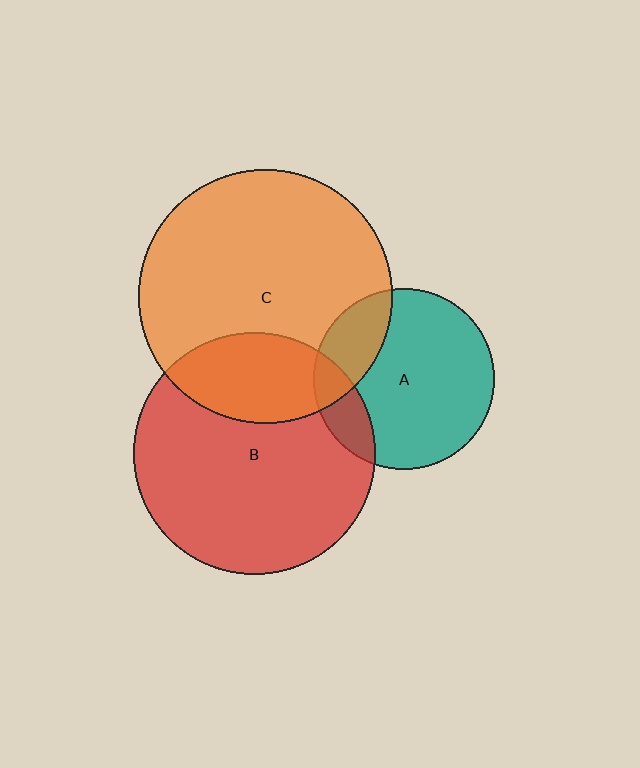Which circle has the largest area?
Circle C (orange).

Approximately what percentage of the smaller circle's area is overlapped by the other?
Approximately 20%.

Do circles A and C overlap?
Yes.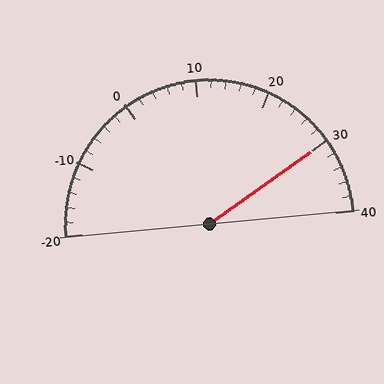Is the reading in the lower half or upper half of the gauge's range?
The reading is in the upper half of the range (-20 to 40).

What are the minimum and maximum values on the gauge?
The gauge ranges from -20 to 40.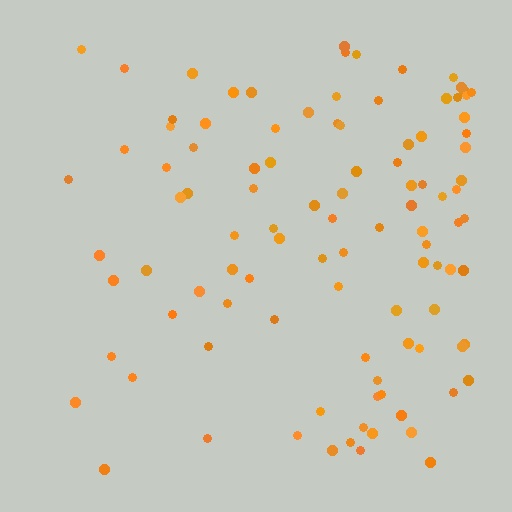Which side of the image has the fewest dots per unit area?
The left.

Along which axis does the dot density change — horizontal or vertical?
Horizontal.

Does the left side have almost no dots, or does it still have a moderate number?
Still a moderate number, just noticeably fewer than the right.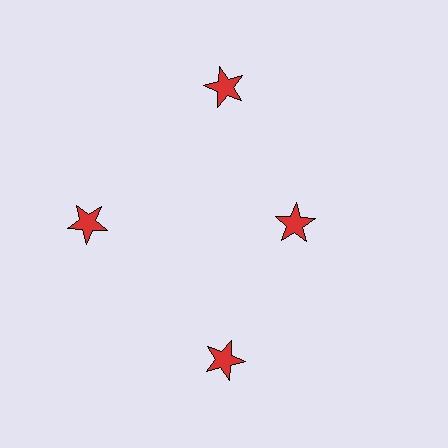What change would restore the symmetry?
The symmetry would be restored by moving it outward, back onto the ring so that all 4 stars sit at equal angles and equal distance from the center.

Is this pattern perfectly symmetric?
No. The 4 red stars are arranged in a ring, but one element near the 3 o'clock position is pulled inward toward the center, breaking the 4-fold rotational symmetry.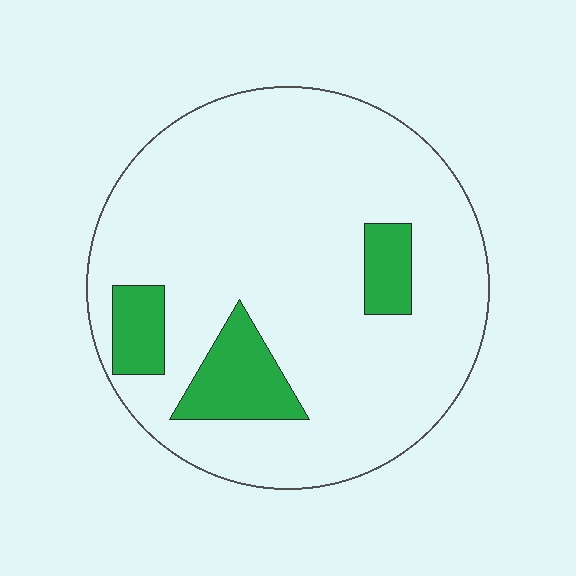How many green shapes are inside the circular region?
3.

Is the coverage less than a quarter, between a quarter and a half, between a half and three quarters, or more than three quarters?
Less than a quarter.